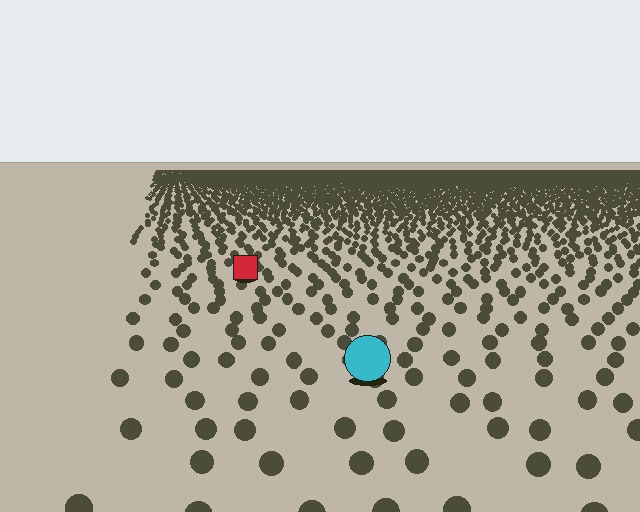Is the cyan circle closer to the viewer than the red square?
Yes. The cyan circle is closer — you can tell from the texture gradient: the ground texture is coarser near it.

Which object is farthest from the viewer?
The red square is farthest from the viewer. It appears smaller and the ground texture around it is denser.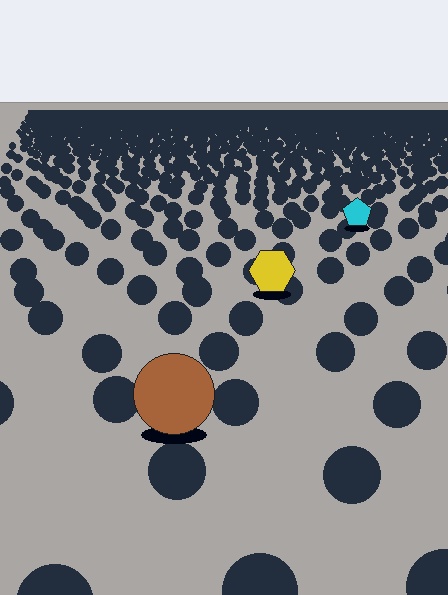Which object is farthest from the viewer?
The cyan pentagon is farthest from the viewer. It appears smaller and the ground texture around it is denser.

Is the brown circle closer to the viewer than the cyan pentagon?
Yes. The brown circle is closer — you can tell from the texture gradient: the ground texture is coarser near it.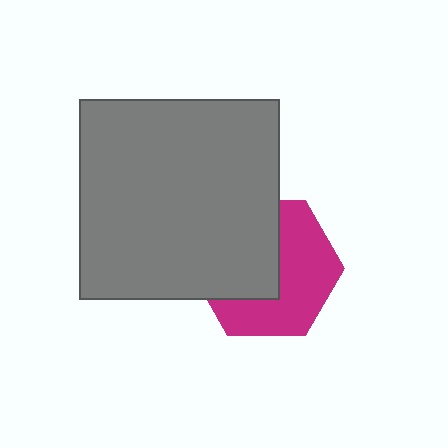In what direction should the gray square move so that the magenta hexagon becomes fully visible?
The gray square should move toward the upper-left. That is the shortest direction to clear the overlap and leave the magenta hexagon fully visible.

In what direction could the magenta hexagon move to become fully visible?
The magenta hexagon could move toward the lower-right. That would shift it out from behind the gray square entirely.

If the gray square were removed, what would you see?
You would see the complete magenta hexagon.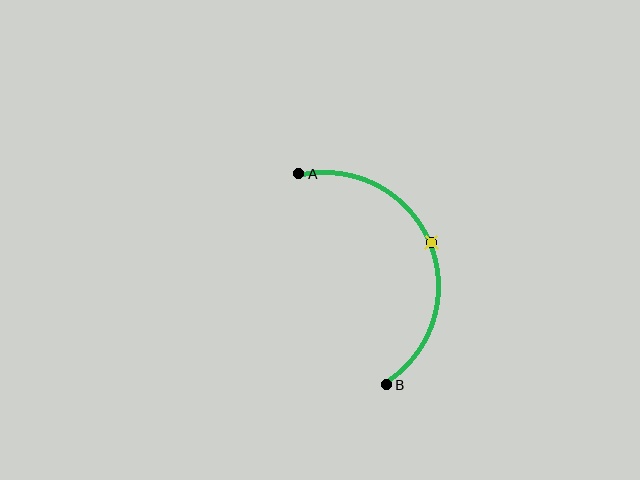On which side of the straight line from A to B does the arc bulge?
The arc bulges to the right of the straight line connecting A and B.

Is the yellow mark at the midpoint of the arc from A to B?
Yes. The yellow mark lies on the arc at equal arc-length from both A and B — it is the arc midpoint.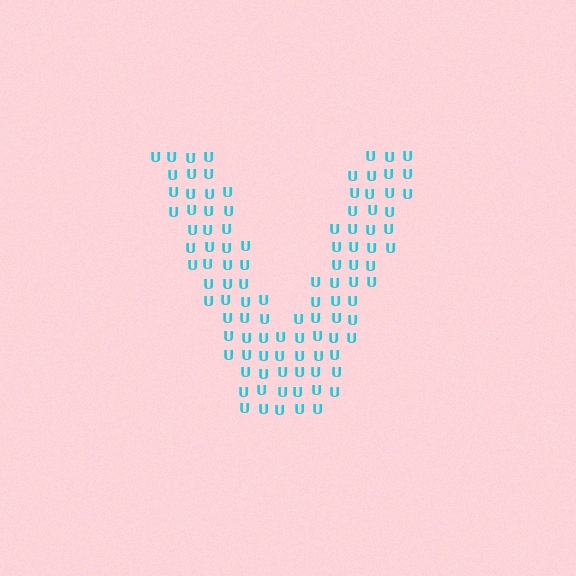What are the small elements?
The small elements are letter U's.